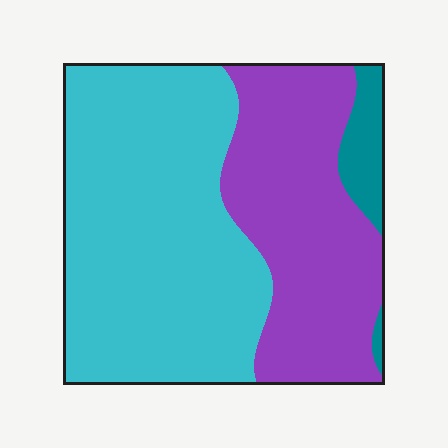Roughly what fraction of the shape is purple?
Purple takes up about three eighths (3/8) of the shape.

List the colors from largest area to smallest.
From largest to smallest: cyan, purple, teal.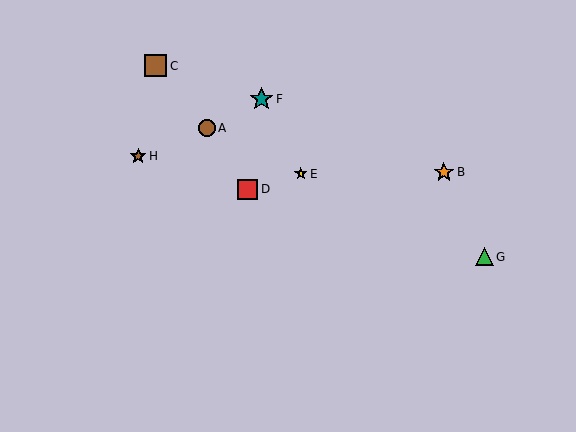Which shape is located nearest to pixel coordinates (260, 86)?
The teal star (labeled F) at (262, 99) is nearest to that location.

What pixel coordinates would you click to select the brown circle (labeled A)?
Click at (207, 128) to select the brown circle A.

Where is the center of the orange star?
The center of the orange star is at (444, 172).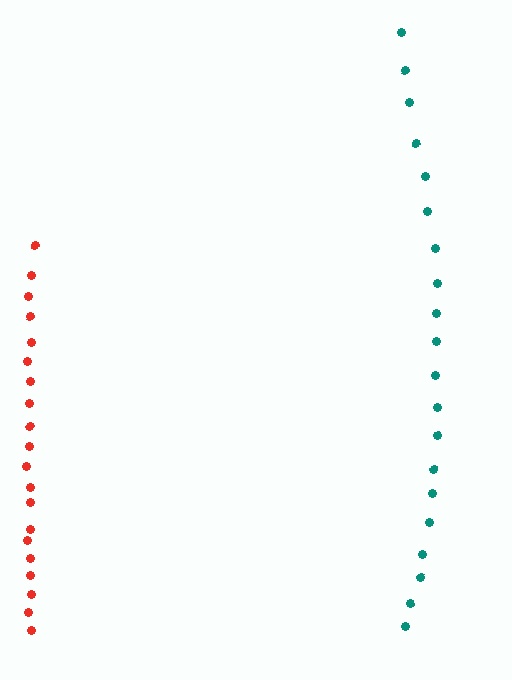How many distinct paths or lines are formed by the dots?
There are 2 distinct paths.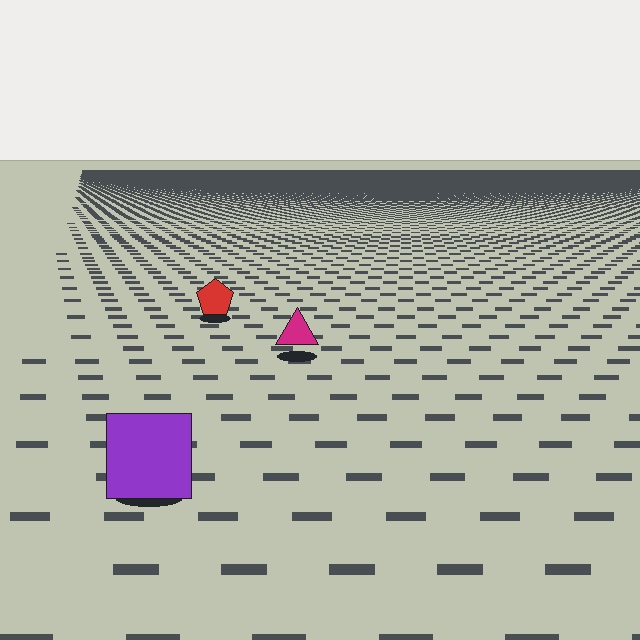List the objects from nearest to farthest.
From nearest to farthest: the purple square, the magenta triangle, the red pentagon.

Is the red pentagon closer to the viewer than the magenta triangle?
No. The magenta triangle is closer — you can tell from the texture gradient: the ground texture is coarser near it.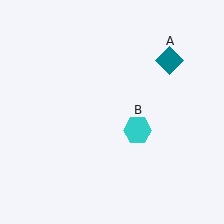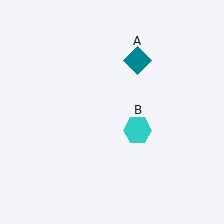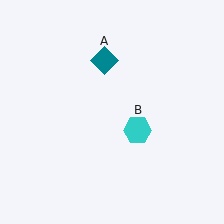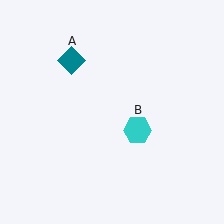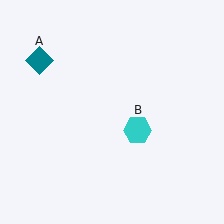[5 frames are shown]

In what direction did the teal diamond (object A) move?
The teal diamond (object A) moved left.